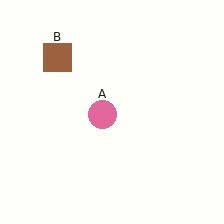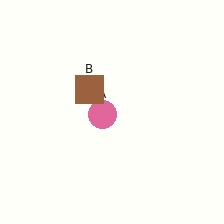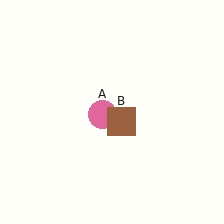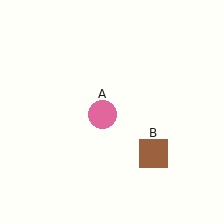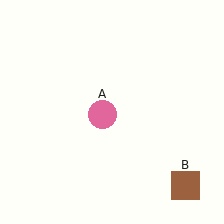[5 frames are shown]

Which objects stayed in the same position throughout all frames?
Pink circle (object A) remained stationary.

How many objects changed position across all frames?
1 object changed position: brown square (object B).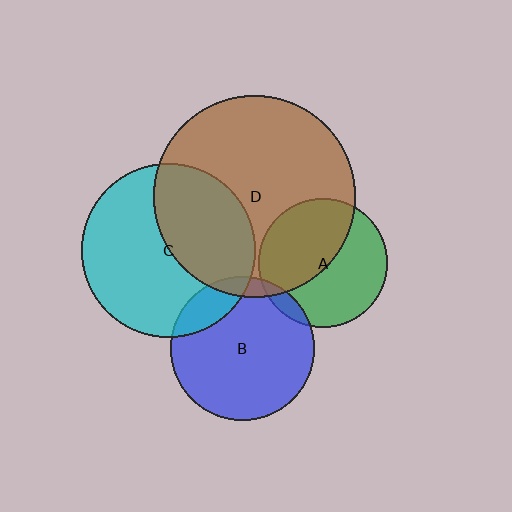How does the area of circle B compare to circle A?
Approximately 1.3 times.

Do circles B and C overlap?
Yes.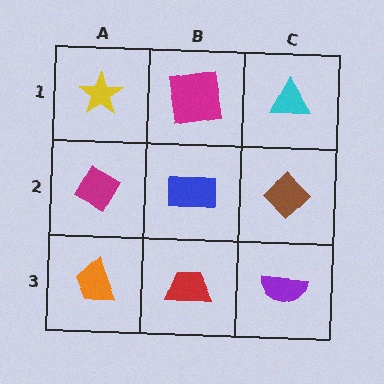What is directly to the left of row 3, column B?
An orange trapezoid.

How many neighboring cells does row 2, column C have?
3.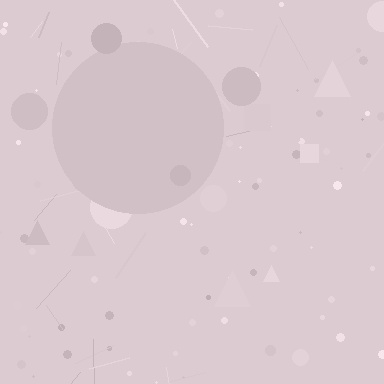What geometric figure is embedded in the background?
A circle is embedded in the background.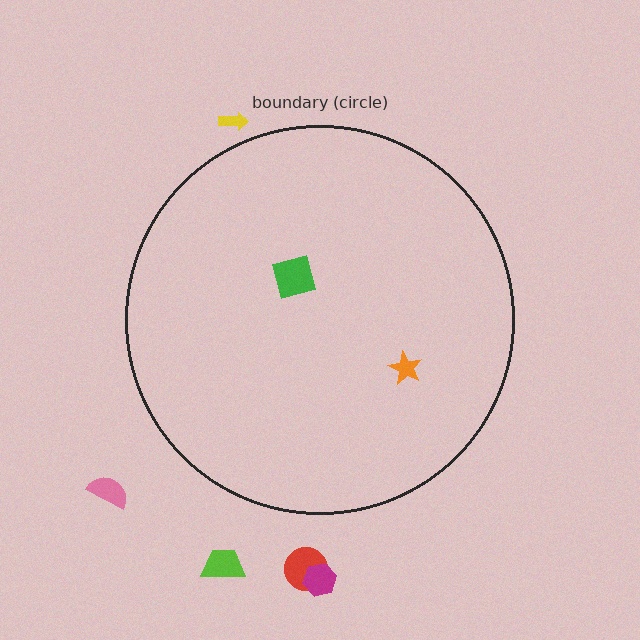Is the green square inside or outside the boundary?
Inside.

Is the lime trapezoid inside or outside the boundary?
Outside.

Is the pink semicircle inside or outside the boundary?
Outside.